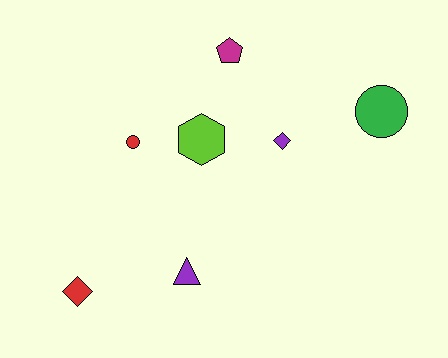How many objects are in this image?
There are 7 objects.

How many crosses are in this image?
There are no crosses.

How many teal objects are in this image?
There are no teal objects.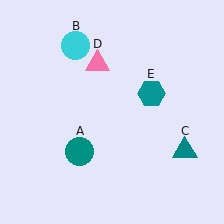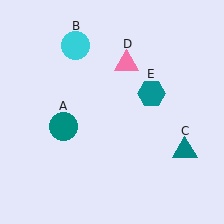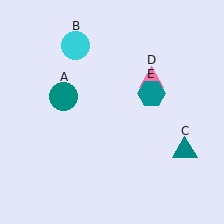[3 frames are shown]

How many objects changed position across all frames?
2 objects changed position: teal circle (object A), pink triangle (object D).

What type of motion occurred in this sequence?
The teal circle (object A), pink triangle (object D) rotated clockwise around the center of the scene.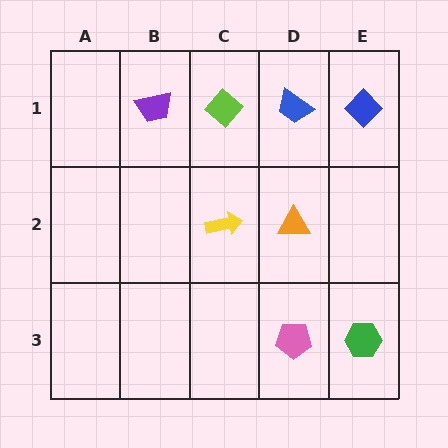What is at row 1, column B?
A purple trapezoid.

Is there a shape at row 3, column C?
No, that cell is empty.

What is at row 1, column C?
A lime diamond.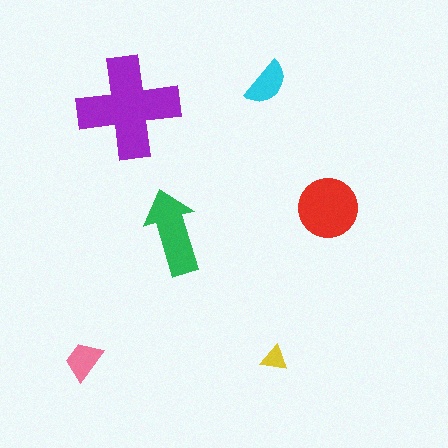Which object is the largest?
The purple cross.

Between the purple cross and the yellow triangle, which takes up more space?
The purple cross.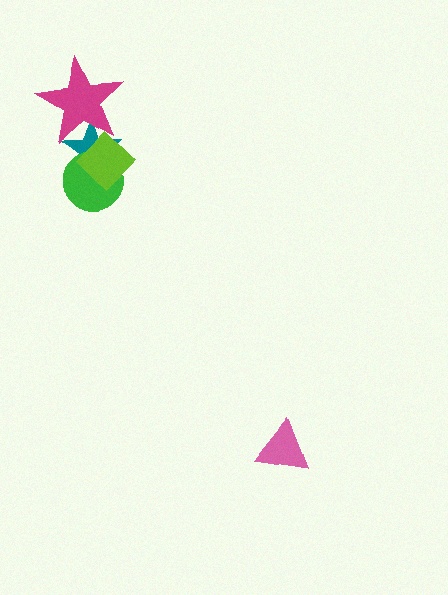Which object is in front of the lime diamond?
The magenta star is in front of the lime diamond.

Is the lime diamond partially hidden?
Yes, it is partially covered by another shape.